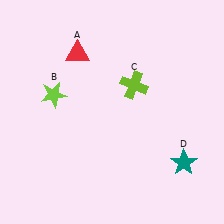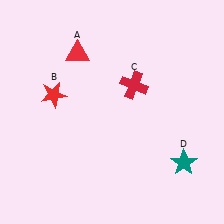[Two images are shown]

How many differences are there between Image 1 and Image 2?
There are 2 differences between the two images.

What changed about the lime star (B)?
In Image 1, B is lime. In Image 2, it changed to red.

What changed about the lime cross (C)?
In Image 1, C is lime. In Image 2, it changed to red.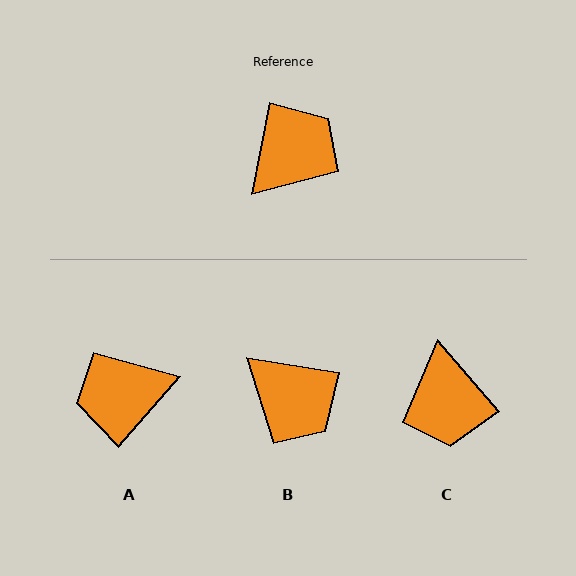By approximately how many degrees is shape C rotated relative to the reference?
Approximately 129 degrees clockwise.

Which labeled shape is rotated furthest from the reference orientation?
A, about 150 degrees away.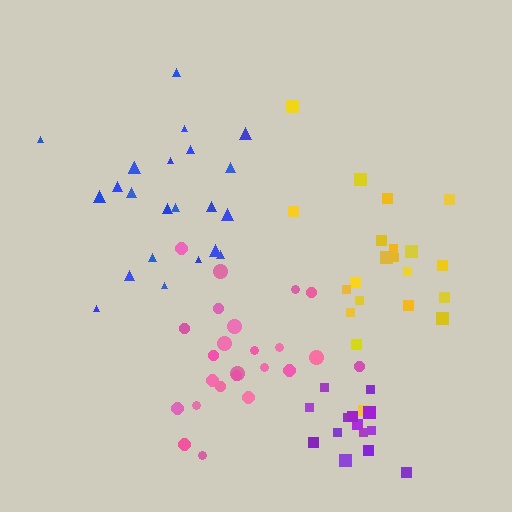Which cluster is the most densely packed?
Purple.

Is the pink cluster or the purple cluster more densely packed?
Purple.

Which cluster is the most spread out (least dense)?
Yellow.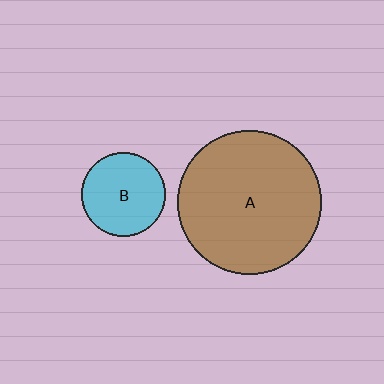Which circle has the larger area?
Circle A (brown).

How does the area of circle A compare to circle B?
Approximately 2.9 times.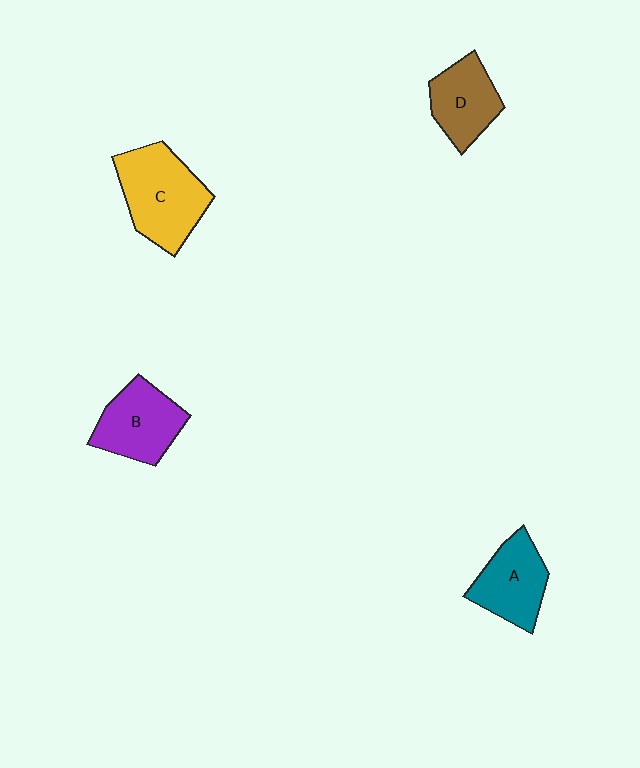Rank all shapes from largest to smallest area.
From largest to smallest: C (yellow), B (purple), A (teal), D (brown).